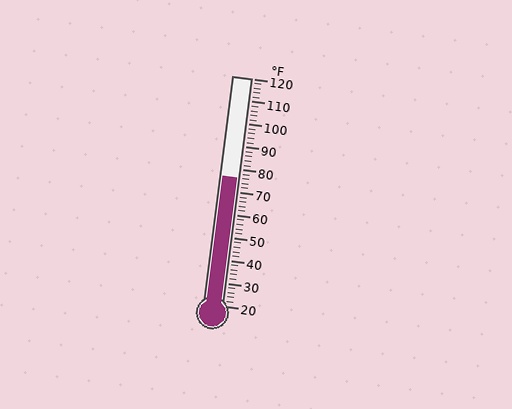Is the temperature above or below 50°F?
The temperature is above 50°F.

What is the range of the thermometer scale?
The thermometer scale ranges from 20°F to 120°F.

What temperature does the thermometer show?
The thermometer shows approximately 76°F.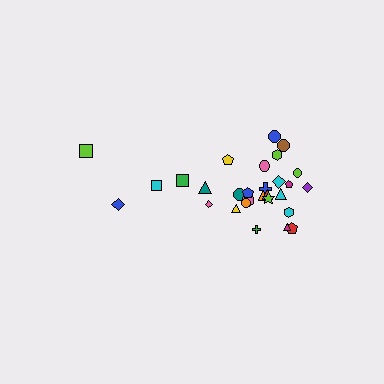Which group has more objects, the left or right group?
The right group.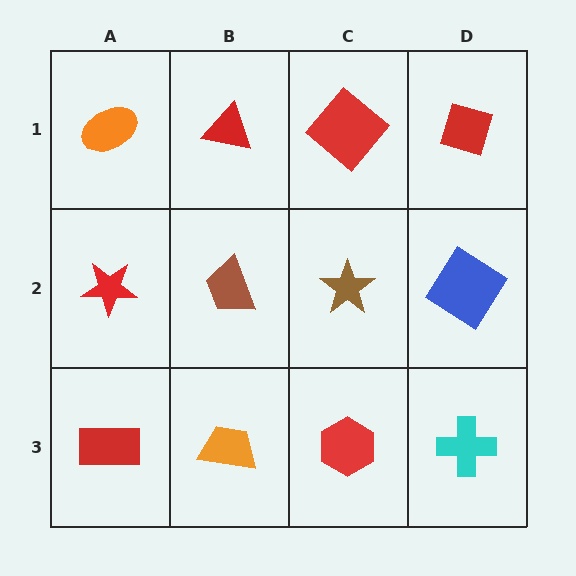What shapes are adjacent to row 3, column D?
A blue diamond (row 2, column D), a red hexagon (row 3, column C).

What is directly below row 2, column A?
A red rectangle.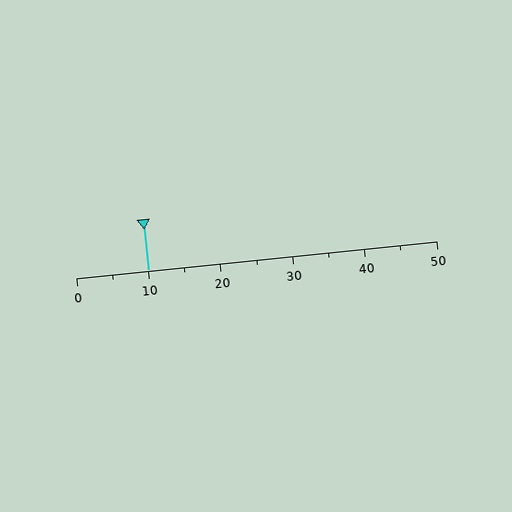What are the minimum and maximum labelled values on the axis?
The axis runs from 0 to 50.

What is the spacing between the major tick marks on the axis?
The major ticks are spaced 10 apart.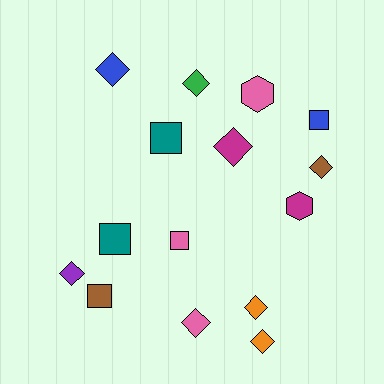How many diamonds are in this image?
There are 8 diamonds.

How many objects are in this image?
There are 15 objects.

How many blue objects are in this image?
There are 2 blue objects.